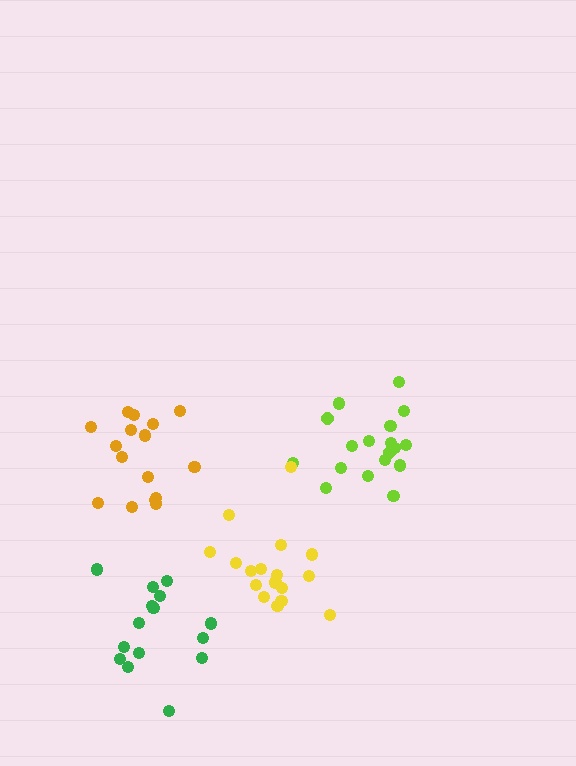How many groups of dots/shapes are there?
There are 4 groups.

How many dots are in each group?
Group 1: 18 dots, Group 2: 18 dots, Group 3: 15 dots, Group 4: 16 dots (67 total).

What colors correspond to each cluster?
The clusters are colored: lime, yellow, green, orange.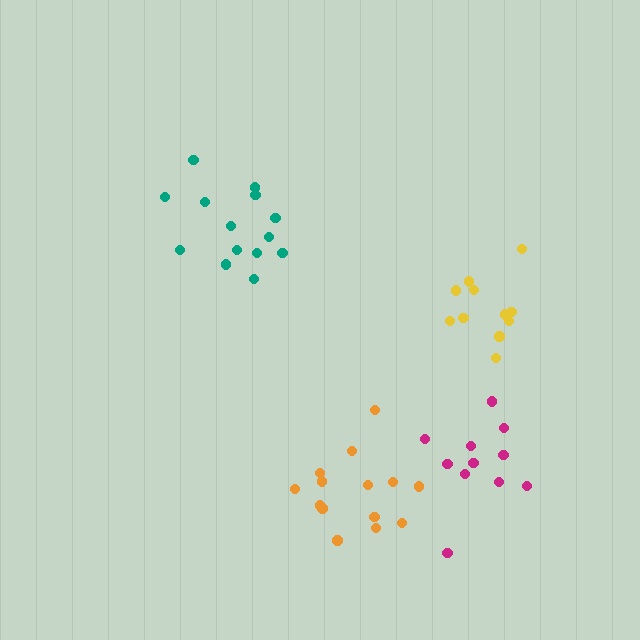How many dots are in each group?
Group 1: 14 dots, Group 2: 11 dots, Group 3: 14 dots, Group 4: 11 dots (50 total).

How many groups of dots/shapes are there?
There are 4 groups.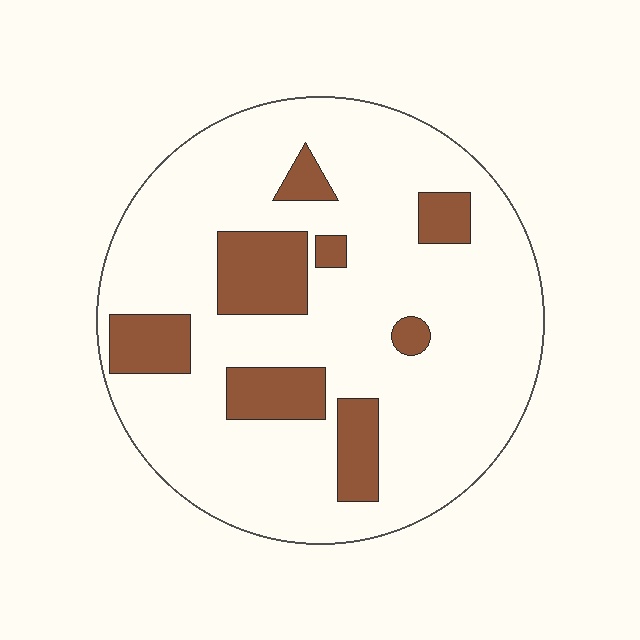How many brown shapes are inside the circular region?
8.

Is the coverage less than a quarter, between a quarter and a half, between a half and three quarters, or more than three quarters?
Less than a quarter.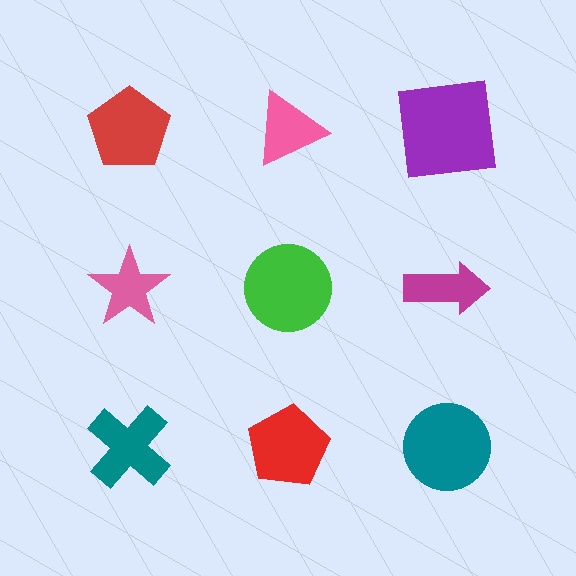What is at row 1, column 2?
A pink triangle.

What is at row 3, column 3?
A teal circle.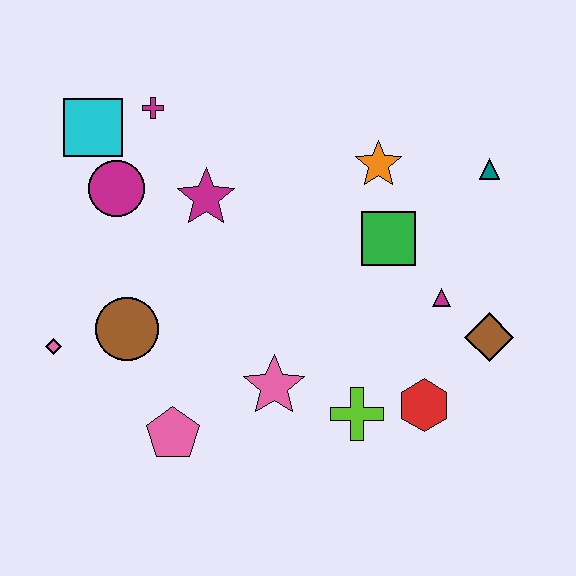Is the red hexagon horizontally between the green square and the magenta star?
No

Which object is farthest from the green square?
The pink diamond is farthest from the green square.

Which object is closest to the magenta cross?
The cyan square is closest to the magenta cross.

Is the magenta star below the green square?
No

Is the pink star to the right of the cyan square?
Yes